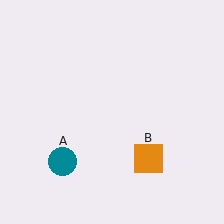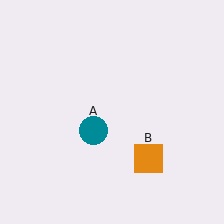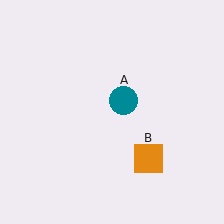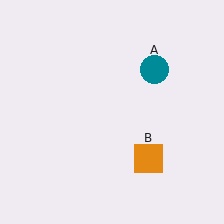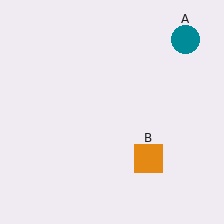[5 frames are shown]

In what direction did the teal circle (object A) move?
The teal circle (object A) moved up and to the right.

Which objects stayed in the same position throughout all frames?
Orange square (object B) remained stationary.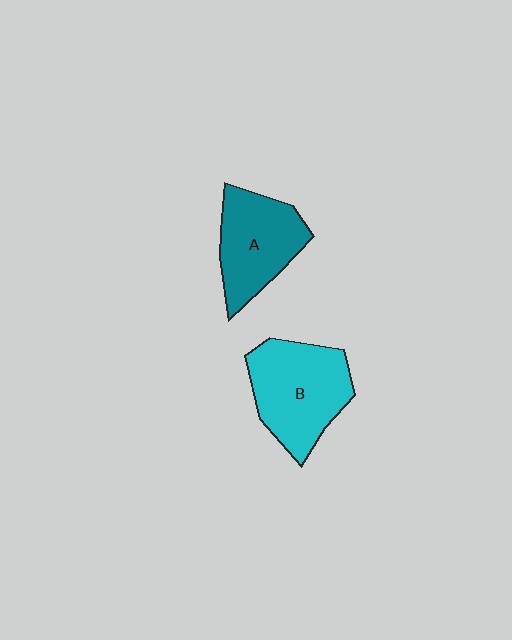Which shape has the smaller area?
Shape A (teal).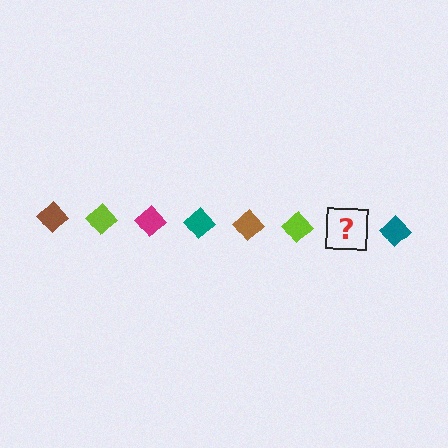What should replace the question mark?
The question mark should be replaced with a magenta diamond.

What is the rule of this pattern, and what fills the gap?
The rule is that the pattern cycles through brown, lime, magenta, teal diamonds. The gap should be filled with a magenta diamond.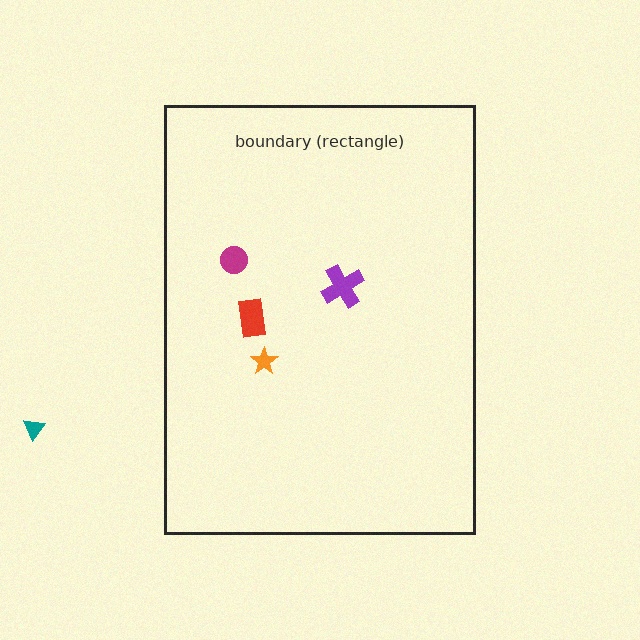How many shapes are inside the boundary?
4 inside, 1 outside.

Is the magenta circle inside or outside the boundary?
Inside.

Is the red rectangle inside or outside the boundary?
Inside.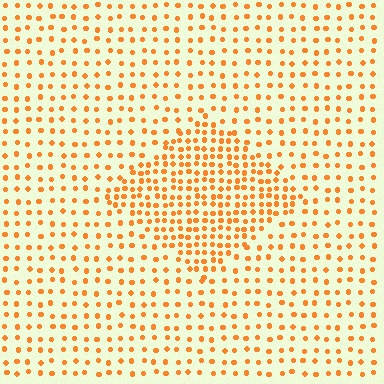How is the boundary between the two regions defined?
The boundary is defined by a change in element density (approximately 2.0x ratio). All elements are the same color, size, and shape.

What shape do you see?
I see a diamond.